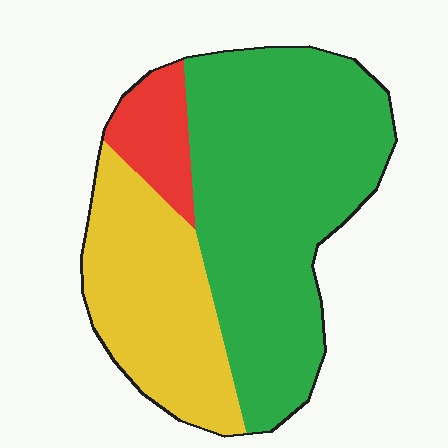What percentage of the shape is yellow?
Yellow takes up between a sixth and a third of the shape.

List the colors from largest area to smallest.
From largest to smallest: green, yellow, red.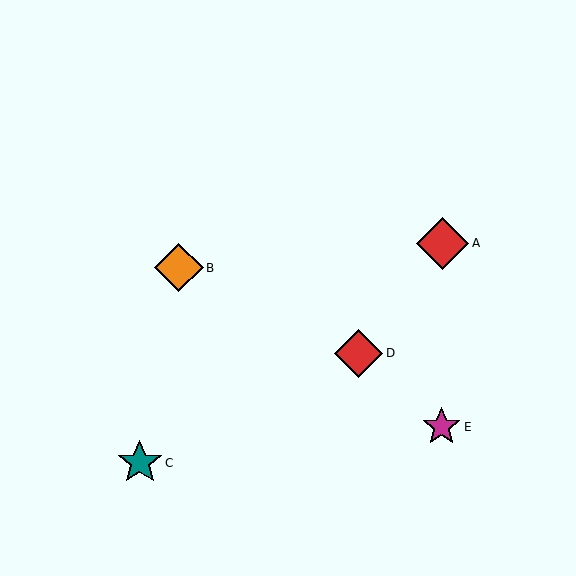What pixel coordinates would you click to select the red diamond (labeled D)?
Click at (359, 353) to select the red diamond D.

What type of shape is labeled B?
Shape B is an orange diamond.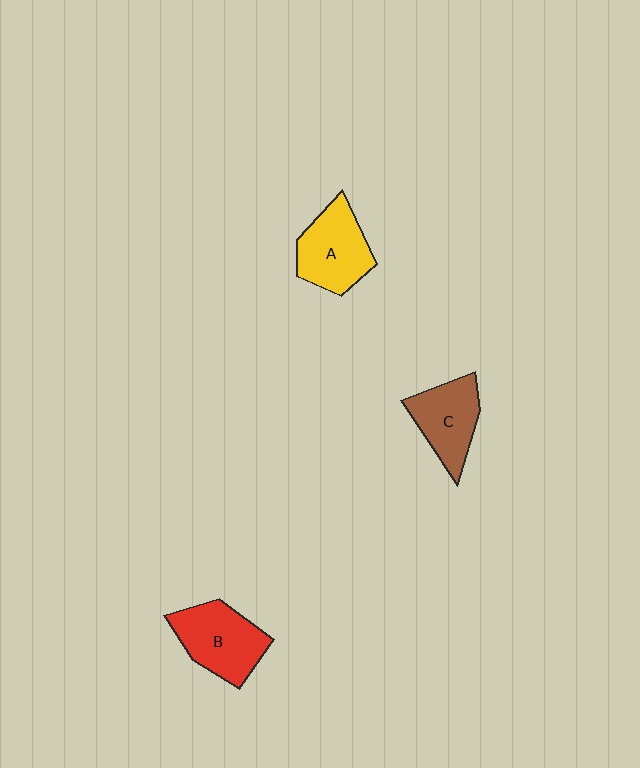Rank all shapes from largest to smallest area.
From largest to smallest: B (red), A (yellow), C (brown).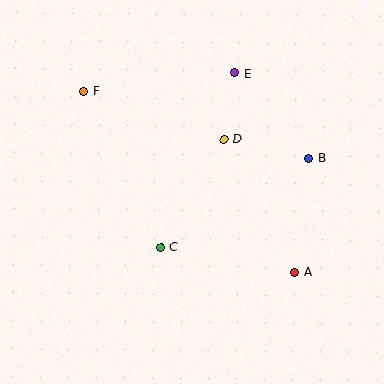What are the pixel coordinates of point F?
Point F is at (84, 91).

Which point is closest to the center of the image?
Point D at (224, 140) is closest to the center.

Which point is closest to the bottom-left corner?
Point C is closest to the bottom-left corner.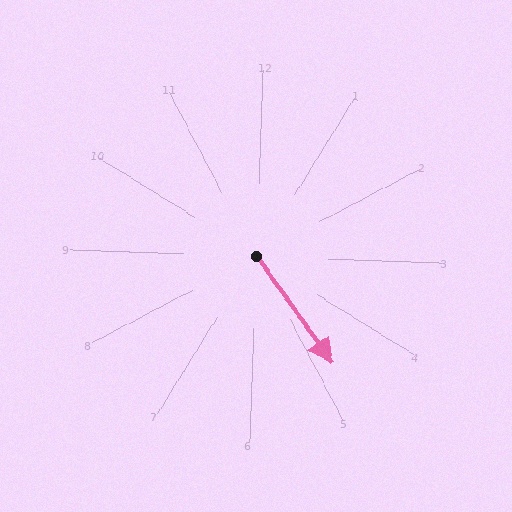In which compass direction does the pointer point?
Southeast.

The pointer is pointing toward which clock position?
Roughly 5 o'clock.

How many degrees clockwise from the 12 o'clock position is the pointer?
Approximately 143 degrees.